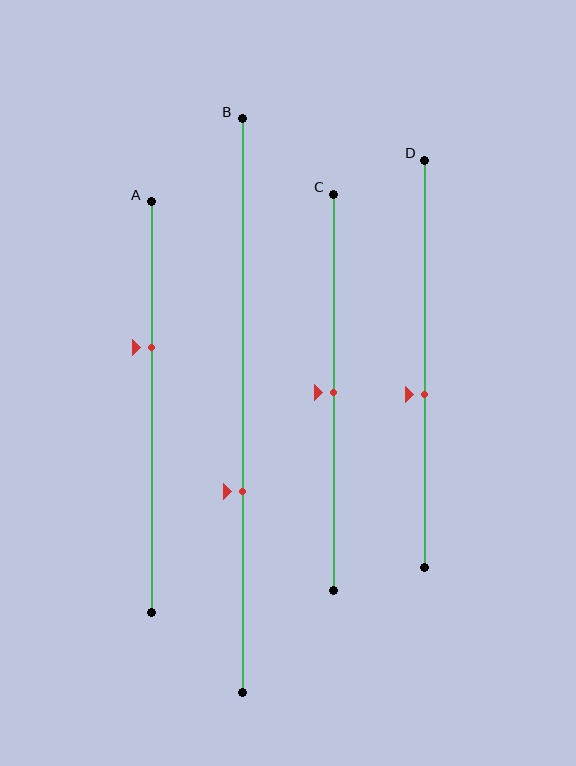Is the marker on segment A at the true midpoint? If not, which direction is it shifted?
No, the marker on segment A is shifted upward by about 14% of the segment length.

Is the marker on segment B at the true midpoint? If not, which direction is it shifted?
No, the marker on segment B is shifted downward by about 15% of the segment length.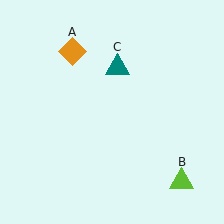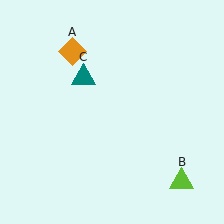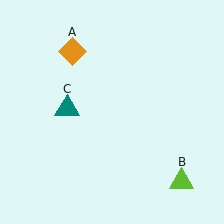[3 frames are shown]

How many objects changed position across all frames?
1 object changed position: teal triangle (object C).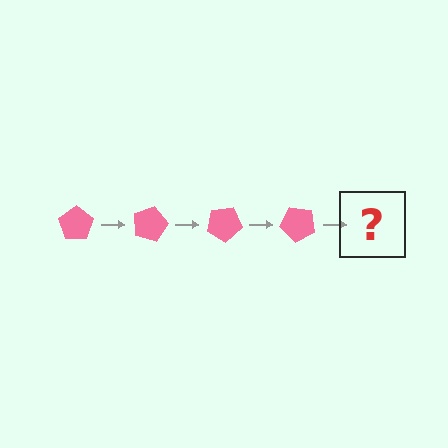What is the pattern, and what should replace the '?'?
The pattern is that the pentagon rotates 15 degrees each step. The '?' should be a pink pentagon rotated 60 degrees.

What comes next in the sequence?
The next element should be a pink pentagon rotated 60 degrees.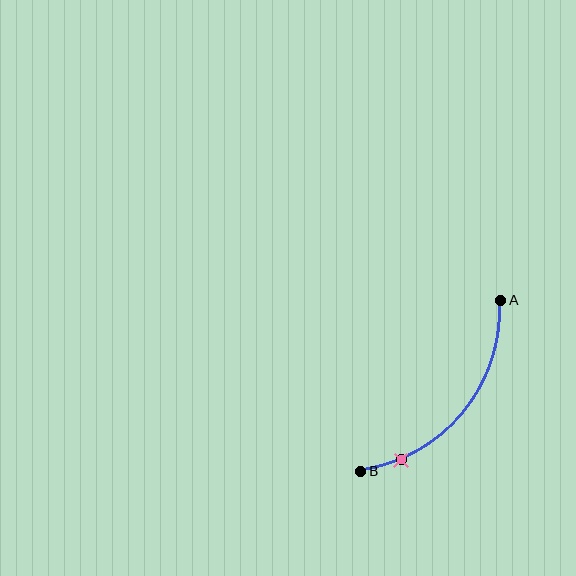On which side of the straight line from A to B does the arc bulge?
The arc bulges below and to the right of the straight line connecting A and B.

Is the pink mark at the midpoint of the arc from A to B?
No. The pink mark lies on the arc but is closer to endpoint B. The arc midpoint would be at the point on the curve equidistant along the arc from both A and B.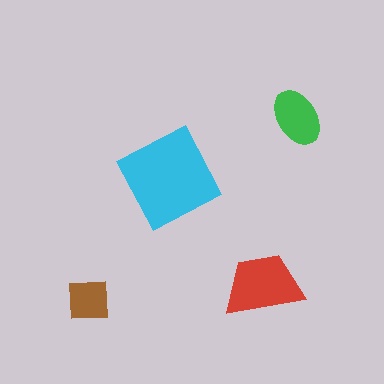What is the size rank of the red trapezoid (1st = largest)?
2nd.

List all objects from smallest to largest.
The brown square, the green ellipse, the red trapezoid, the cyan diamond.